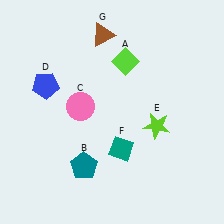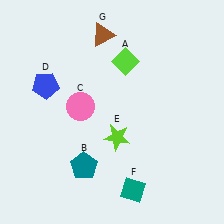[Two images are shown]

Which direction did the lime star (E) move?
The lime star (E) moved left.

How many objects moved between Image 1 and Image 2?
2 objects moved between the two images.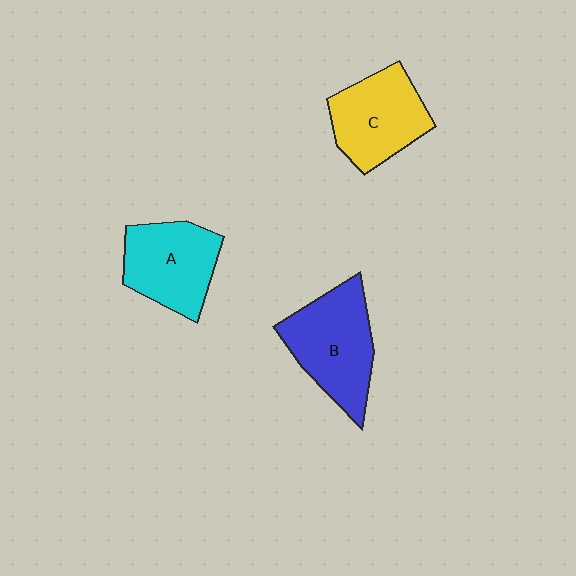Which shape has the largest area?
Shape B (blue).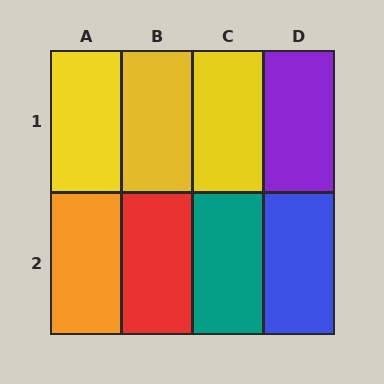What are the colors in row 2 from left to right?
Orange, red, teal, blue.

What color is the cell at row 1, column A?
Yellow.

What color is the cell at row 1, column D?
Purple.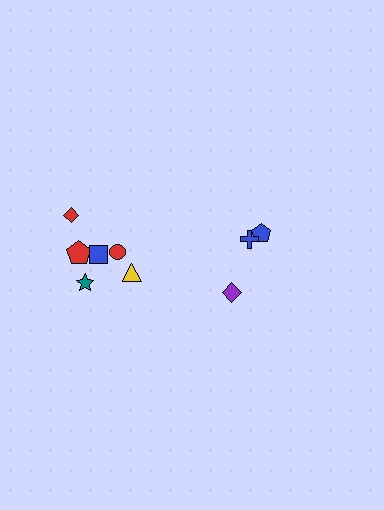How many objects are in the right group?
There are 3 objects.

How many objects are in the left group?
There are 6 objects.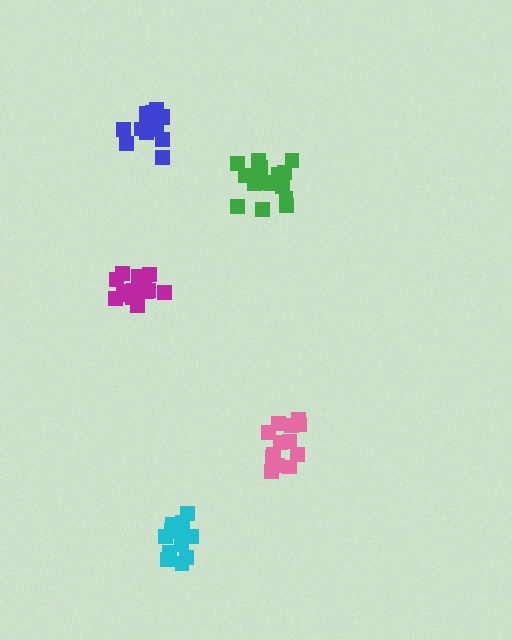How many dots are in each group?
Group 1: 16 dots, Group 2: 13 dots, Group 3: 14 dots, Group 4: 16 dots, Group 5: 14 dots (73 total).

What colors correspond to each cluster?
The clusters are colored: green, pink, cyan, magenta, blue.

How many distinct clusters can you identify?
There are 5 distinct clusters.